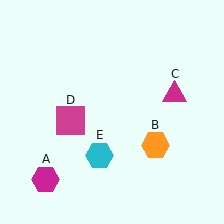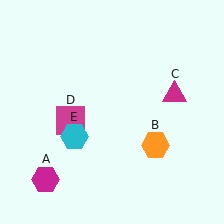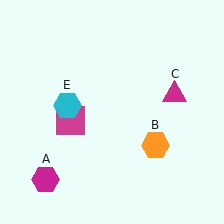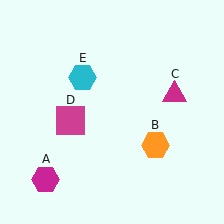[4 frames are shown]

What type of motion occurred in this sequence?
The cyan hexagon (object E) rotated clockwise around the center of the scene.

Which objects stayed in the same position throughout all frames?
Magenta hexagon (object A) and orange hexagon (object B) and magenta triangle (object C) and magenta square (object D) remained stationary.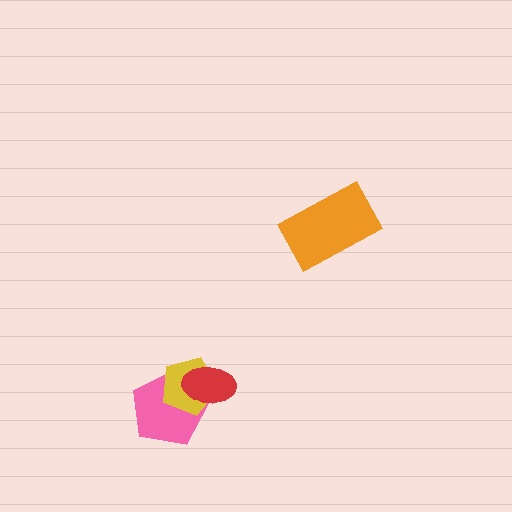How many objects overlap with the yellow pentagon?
2 objects overlap with the yellow pentagon.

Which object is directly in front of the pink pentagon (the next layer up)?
The yellow pentagon is directly in front of the pink pentagon.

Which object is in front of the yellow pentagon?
The red ellipse is in front of the yellow pentagon.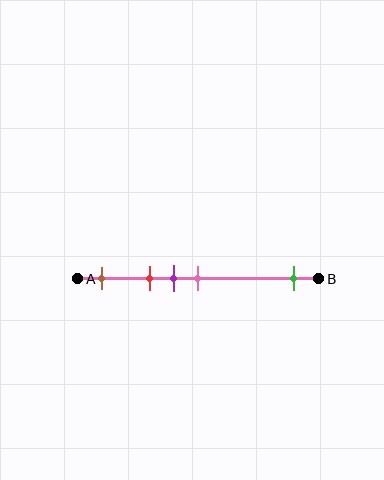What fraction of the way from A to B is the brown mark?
The brown mark is approximately 10% (0.1) of the way from A to B.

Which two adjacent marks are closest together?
The purple and pink marks are the closest adjacent pair.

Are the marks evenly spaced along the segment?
No, the marks are not evenly spaced.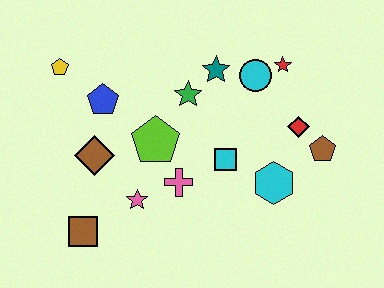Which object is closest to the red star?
The cyan circle is closest to the red star.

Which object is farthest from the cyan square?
The yellow pentagon is farthest from the cyan square.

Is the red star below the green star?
No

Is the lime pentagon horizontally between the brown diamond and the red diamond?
Yes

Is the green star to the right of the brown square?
Yes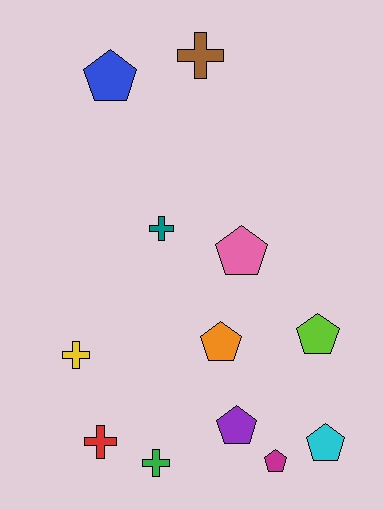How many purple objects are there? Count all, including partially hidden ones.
There is 1 purple object.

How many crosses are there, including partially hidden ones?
There are 5 crosses.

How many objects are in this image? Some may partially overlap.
There are 12 objects.